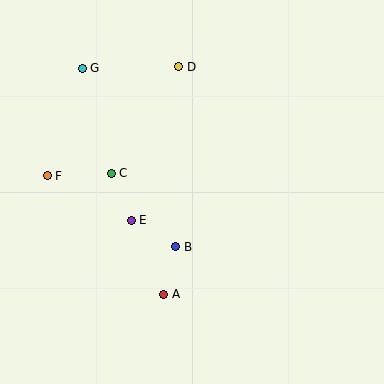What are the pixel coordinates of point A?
Point A is at (164, 294).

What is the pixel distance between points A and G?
The distance between A and G is 241 pixels.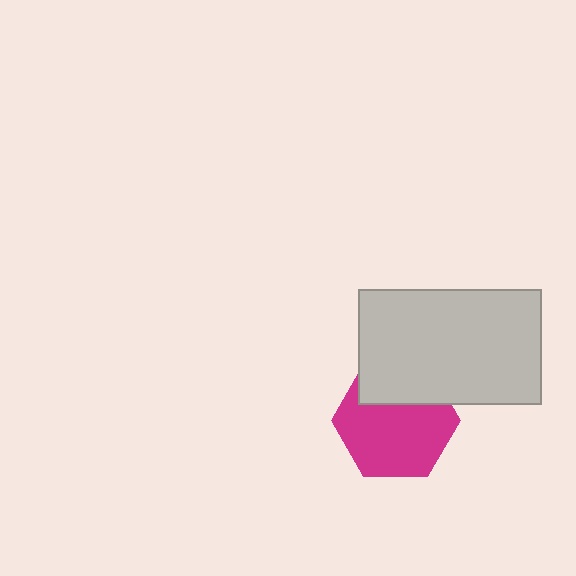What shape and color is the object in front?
The object in front is a light gray rectangle.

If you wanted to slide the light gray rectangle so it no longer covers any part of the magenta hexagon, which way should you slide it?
Slide it up — that is the most direct way to separate the two shapes.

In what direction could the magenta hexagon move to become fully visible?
The magenta hexagon could move down. That would shift it out from behind the light gray rectangle entirely.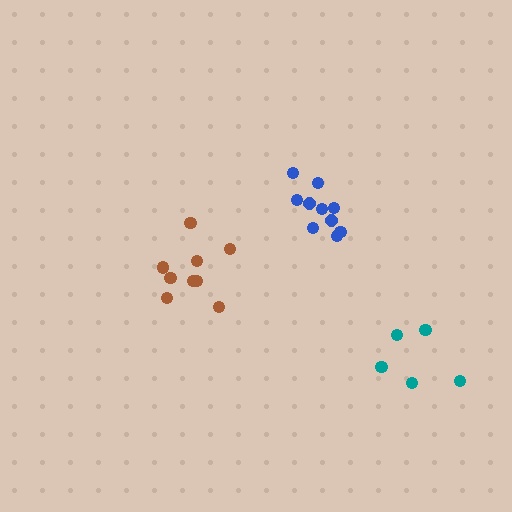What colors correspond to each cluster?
The clusters are colored: blue, teal, brown.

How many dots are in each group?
Group 1: 10 dots, Group 2: 5 dots, Group 3: 9 dots (24 total).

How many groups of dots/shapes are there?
There are 3 groups.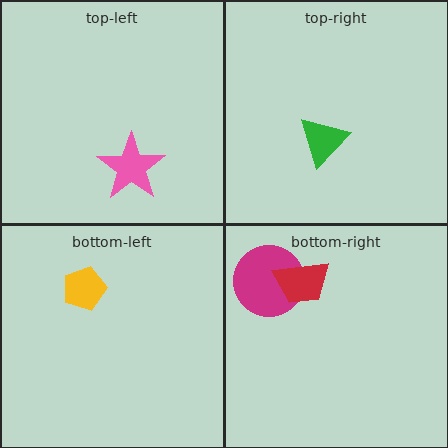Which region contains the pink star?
The top-left region.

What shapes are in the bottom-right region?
The magenta circle, the red trapezoid.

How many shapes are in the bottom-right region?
2.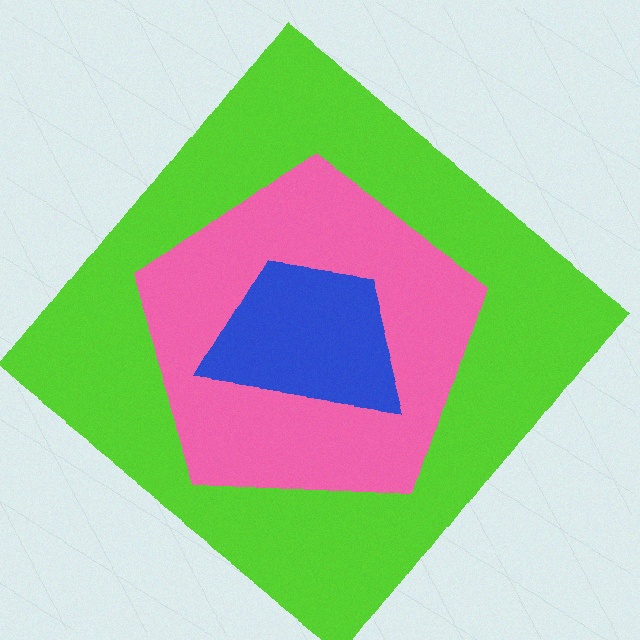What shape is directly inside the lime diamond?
The pink pentagon.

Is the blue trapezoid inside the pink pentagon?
Yes.